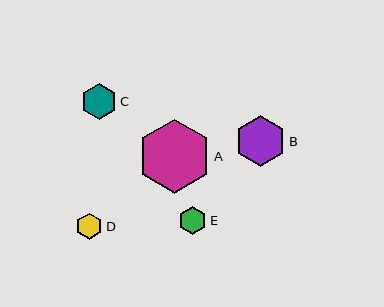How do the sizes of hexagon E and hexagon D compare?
Hexagon E and hexagon D are approximately the same size.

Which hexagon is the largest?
Hexagon A is the largest with a size of approximately 74 pixels.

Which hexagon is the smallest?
Hexagon D is the smallest with a size of approximately 27 pixels.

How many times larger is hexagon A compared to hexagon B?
Hexagon A is approximately 1.5 times the size of hexagon B.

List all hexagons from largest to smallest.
From largest to smallest: A, B, C, E, D.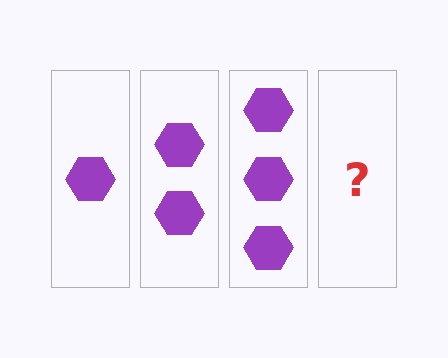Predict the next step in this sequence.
The next step is 4 hexagons.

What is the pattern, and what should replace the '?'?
The pattern is that each step adds one more hexagon. The '?' should be 4 hexagons.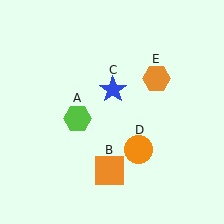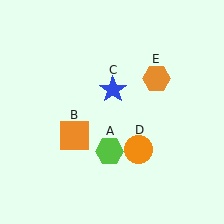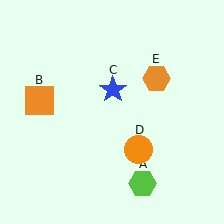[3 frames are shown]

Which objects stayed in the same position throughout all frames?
Blue star (object C) and orange circle (object D) and orange hexagon (object E) remained stationary.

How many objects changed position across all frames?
2 objects changed position: lime hexagon (object A), orange square (object B).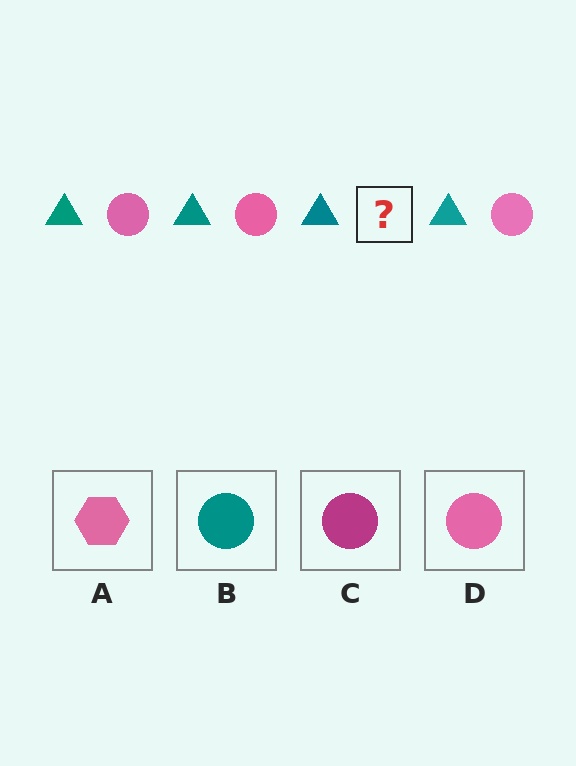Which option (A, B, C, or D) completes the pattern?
D.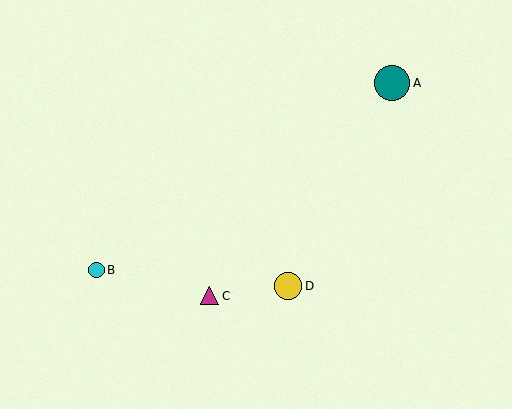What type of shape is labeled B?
Shape B is a cyan circle.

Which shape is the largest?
The teal circle (labeled A) is the largest.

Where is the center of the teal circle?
The center of the teal circle is at (392, 83).